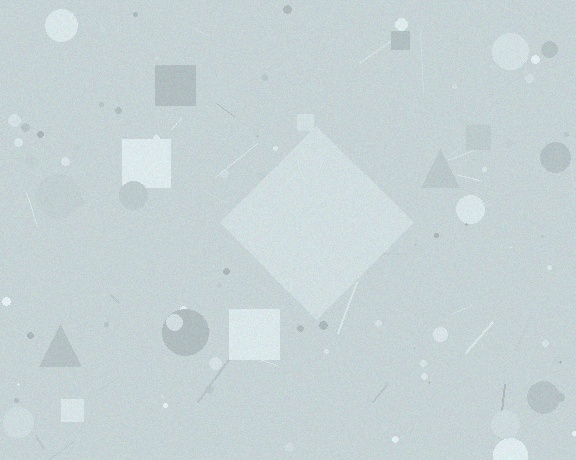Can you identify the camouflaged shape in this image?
The camouflaged shape is a diamond.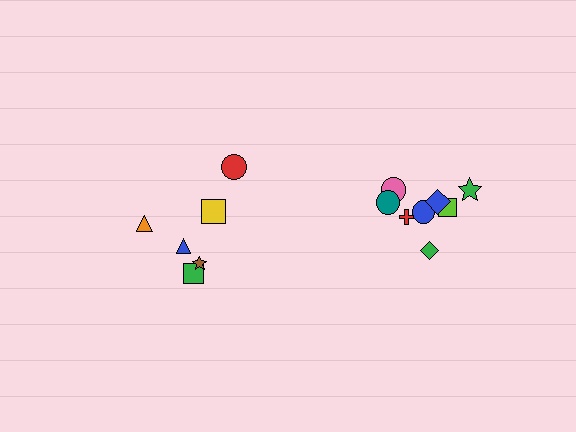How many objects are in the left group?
There are 6 objects.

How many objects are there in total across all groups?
There are 14 objects.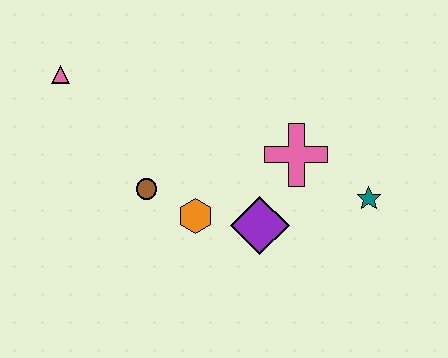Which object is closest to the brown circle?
The orange hexagon is closest to the brown circle.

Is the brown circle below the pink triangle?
Yes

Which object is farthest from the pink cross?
The pink triangle is farthest from the pink cross.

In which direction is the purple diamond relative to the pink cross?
The purple diamond is below the pink cross.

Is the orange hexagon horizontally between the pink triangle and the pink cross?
Yes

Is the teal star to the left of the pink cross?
No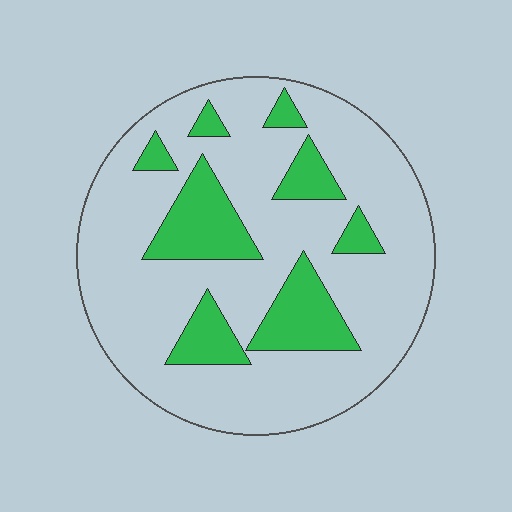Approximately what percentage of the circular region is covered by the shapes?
Approximately 20%.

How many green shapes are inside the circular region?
8.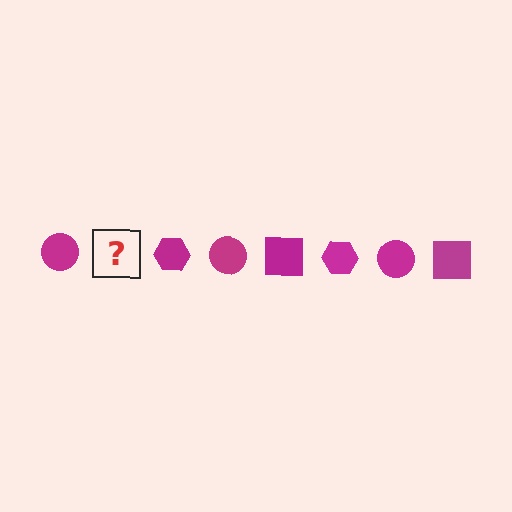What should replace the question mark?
The question mark should be replaced with a magenta square.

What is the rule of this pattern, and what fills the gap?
The rule is that the pattern cycles through circle, square, hexagon shapes in magenta. The gap should be filled with a magenta square.